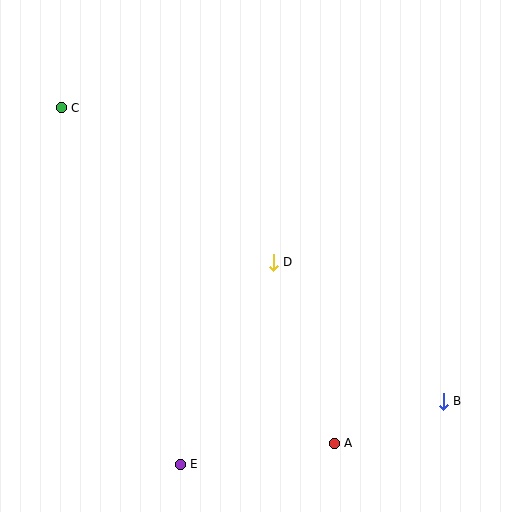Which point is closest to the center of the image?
Point D at (273, 262) is closest to the center.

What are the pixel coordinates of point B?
Point B is at (443, 401).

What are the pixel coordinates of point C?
Point C is at (61, 108).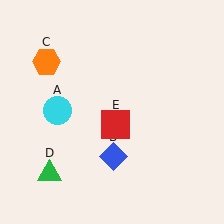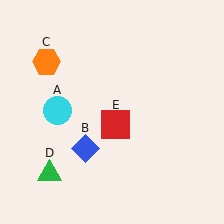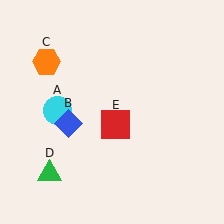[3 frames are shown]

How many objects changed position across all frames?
1 object changed position: blue diamond (object B).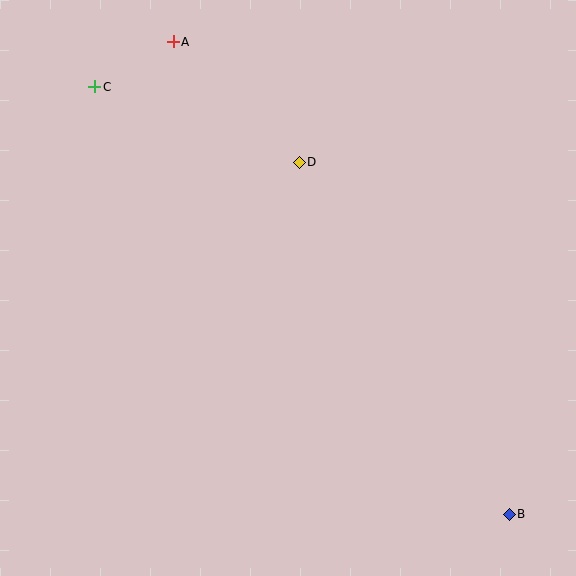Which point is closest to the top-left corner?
Point C is closest to the top-left corner.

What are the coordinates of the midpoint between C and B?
The midpoint between C and B is at (302, 300).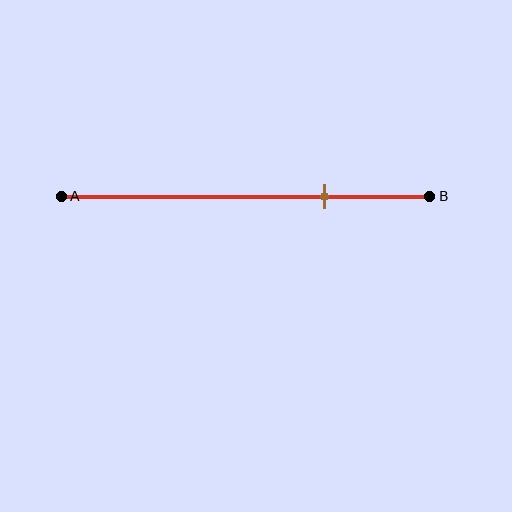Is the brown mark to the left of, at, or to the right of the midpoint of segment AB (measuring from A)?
The brown mark is to the right of the midpoint of segment AB.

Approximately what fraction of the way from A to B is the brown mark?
The brown mark is approximately 70% of the way from A to B.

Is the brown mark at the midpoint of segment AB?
No, the mark is at about 70% from A, not at the 50% midpoint.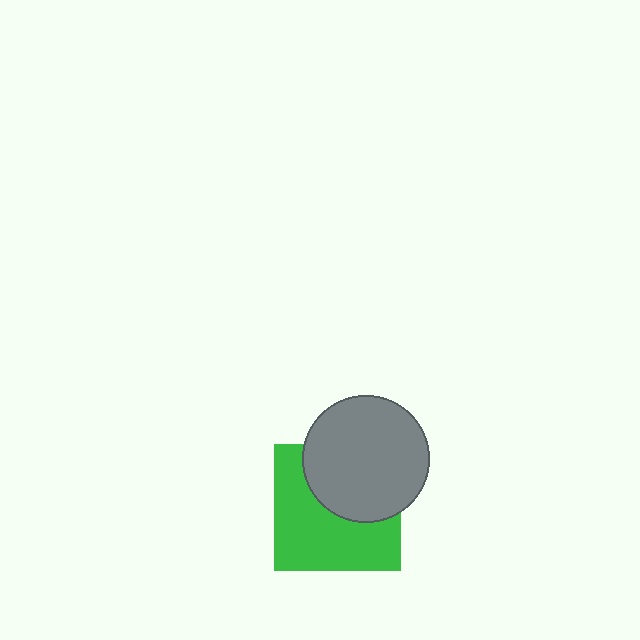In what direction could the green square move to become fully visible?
The green square could move down. That would shift it out from behind the gray circle entirely.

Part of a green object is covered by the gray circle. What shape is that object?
It is a square.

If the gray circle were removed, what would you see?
You would see the complete green square.